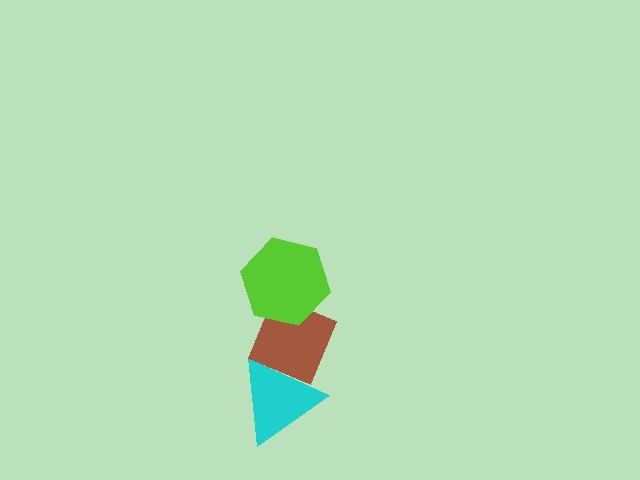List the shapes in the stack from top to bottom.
From top to bottom: the lime hexagon, the brown diamond, the cyan triangle.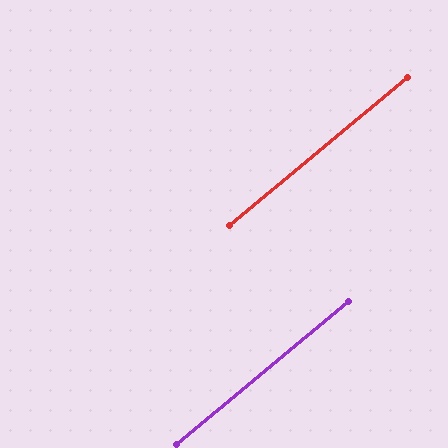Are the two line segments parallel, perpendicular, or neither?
Parallel — their directions differ by only 0.2°.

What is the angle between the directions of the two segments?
Approximately 0 degrees.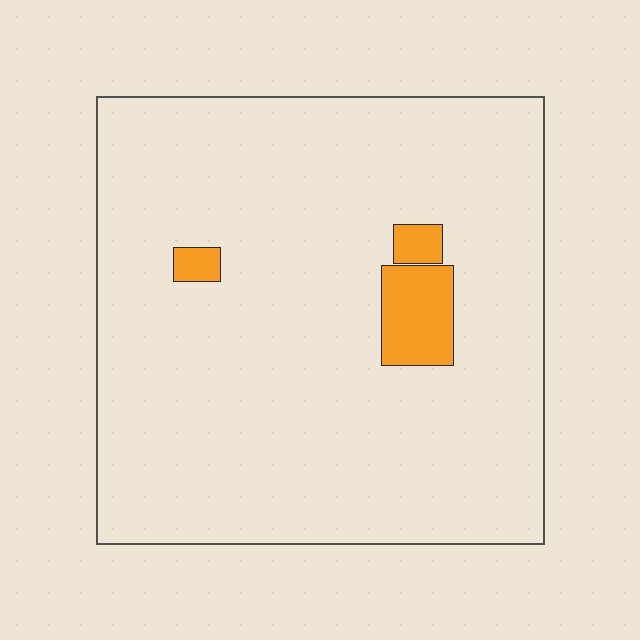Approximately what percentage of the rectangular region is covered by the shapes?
Approximately 5%.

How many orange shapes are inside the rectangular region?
3.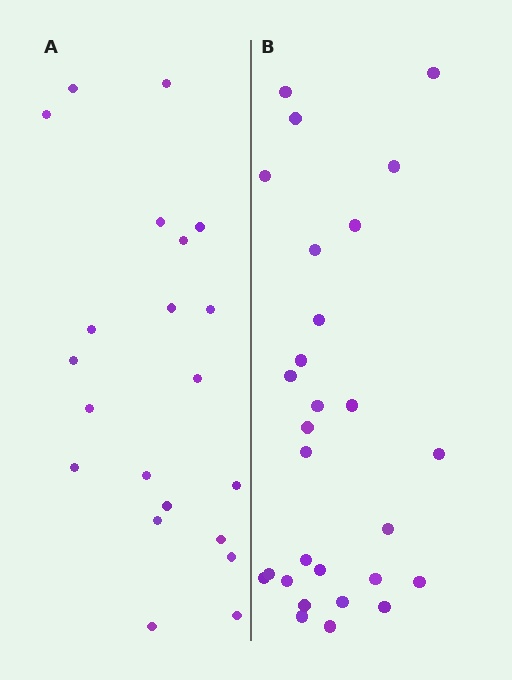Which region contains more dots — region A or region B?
Region B (the right region) has more dots.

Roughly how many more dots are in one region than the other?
Region B has roughly 8 or so more dots than region A.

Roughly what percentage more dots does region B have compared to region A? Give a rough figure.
About 35% more.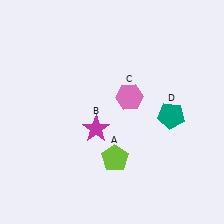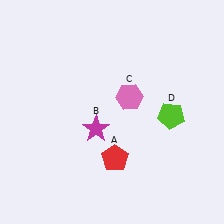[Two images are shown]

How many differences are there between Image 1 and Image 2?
There are 2 differences between the two images.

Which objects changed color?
A changed from lime to red. D changed from teal to lime.